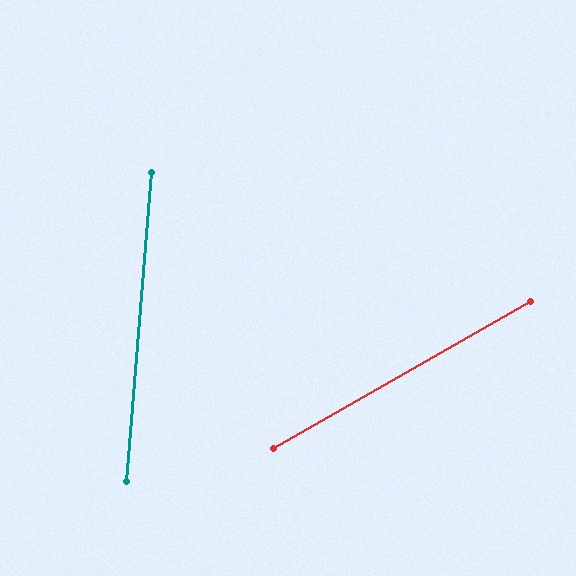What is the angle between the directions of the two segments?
Approximately 55 degrees.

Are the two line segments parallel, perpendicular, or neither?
Neither parallel nor perpendicular — they differ by about 55°.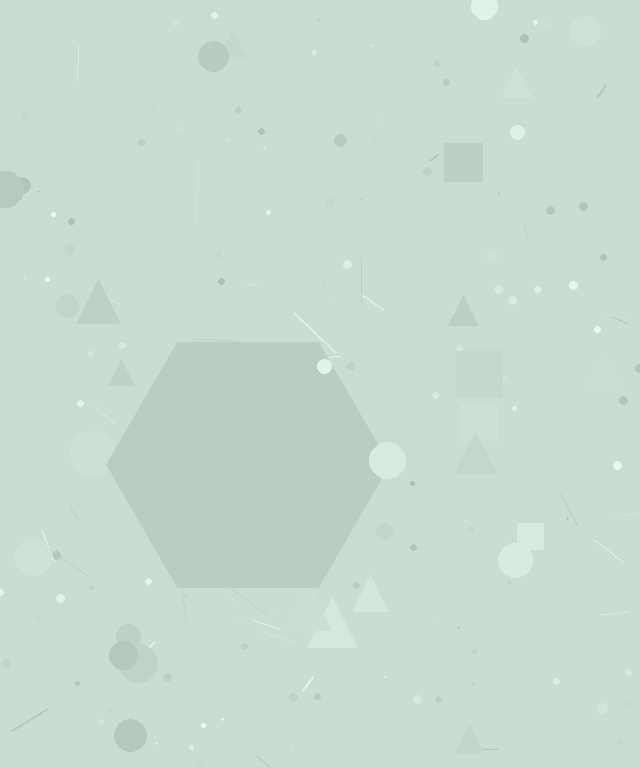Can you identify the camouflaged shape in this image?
The camouflaged shape is a hexagon.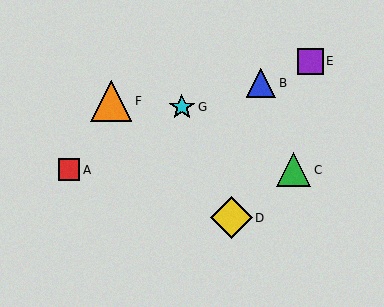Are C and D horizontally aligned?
No, C is at y≈170 and D is at y≈218.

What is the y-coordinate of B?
Object B is at y≈83.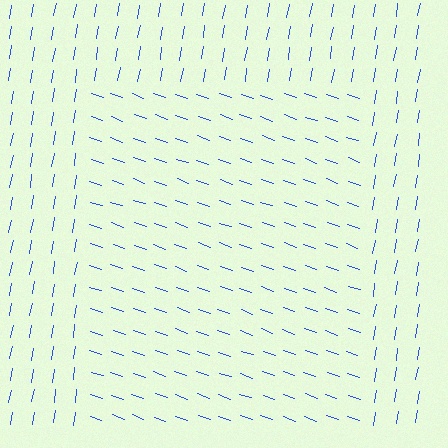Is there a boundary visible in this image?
Yes, there is a texture boundary formed by a change in line orientation.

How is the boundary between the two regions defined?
The boundary is defined purely by a change in line orientation (approximately 80 degrees difference). All lines are the same color and thickness.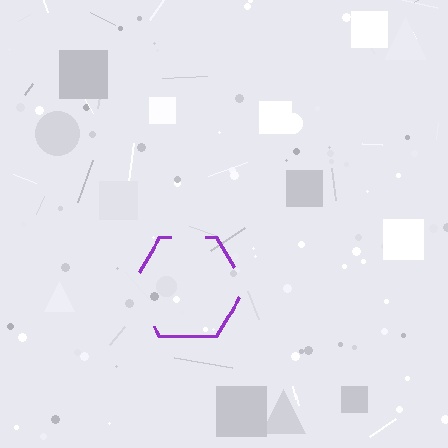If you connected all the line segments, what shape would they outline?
They would outline a hexagon.